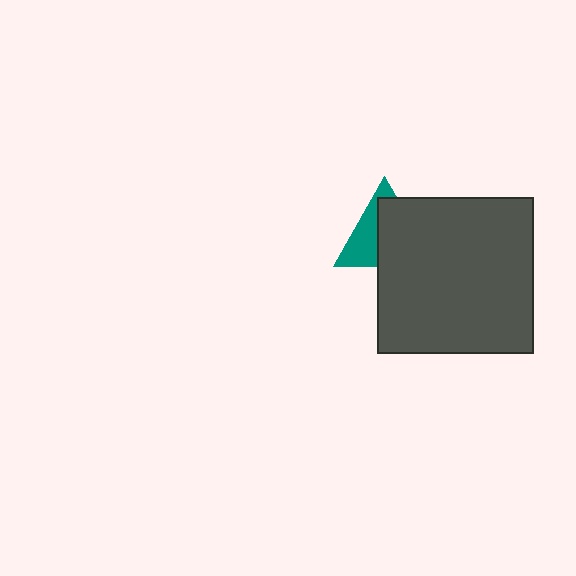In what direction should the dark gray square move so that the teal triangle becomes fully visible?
The dark gray square should move toward the lower-right. That is the shortest direction to clear the overlap and leave the teal triangle fully visible.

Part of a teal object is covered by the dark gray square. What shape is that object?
It is a triangle.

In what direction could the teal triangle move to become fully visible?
The teal triangle could move toward the upper-left. That would shift it out from behind the dark gray square entirely.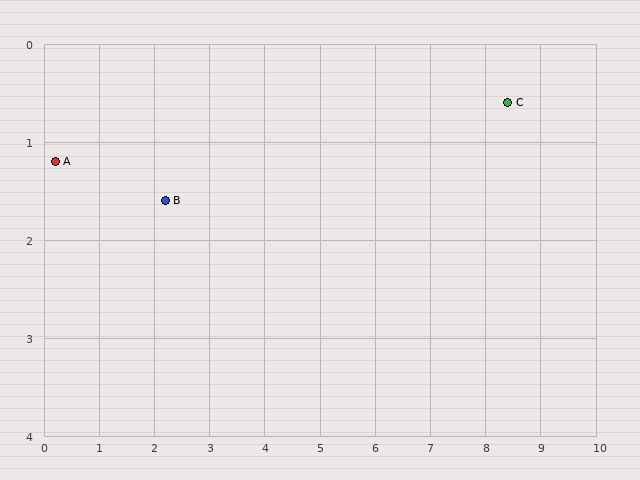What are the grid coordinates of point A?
Point A is at approximately (0.2, 1.2).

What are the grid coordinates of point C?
Point C is at approximately (8.4, 0.6).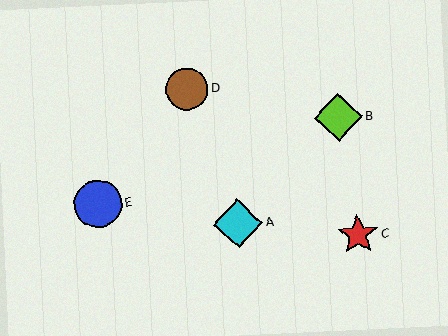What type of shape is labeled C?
Shape C is a red star.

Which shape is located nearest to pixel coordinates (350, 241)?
The red star (labeled C) at (358, 235) is nearest to that location.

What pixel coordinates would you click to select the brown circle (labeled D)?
Click at (187, 89) to select the brown circle D.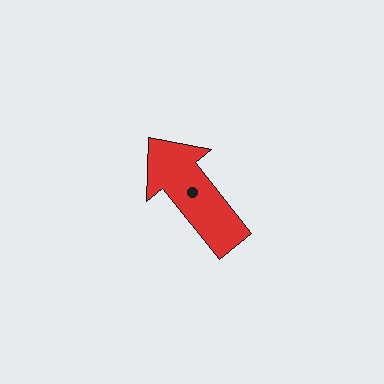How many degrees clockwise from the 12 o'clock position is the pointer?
Approximately 321 degrees.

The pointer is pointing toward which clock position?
Roughly 11 o'clock.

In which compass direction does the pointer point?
Northwest.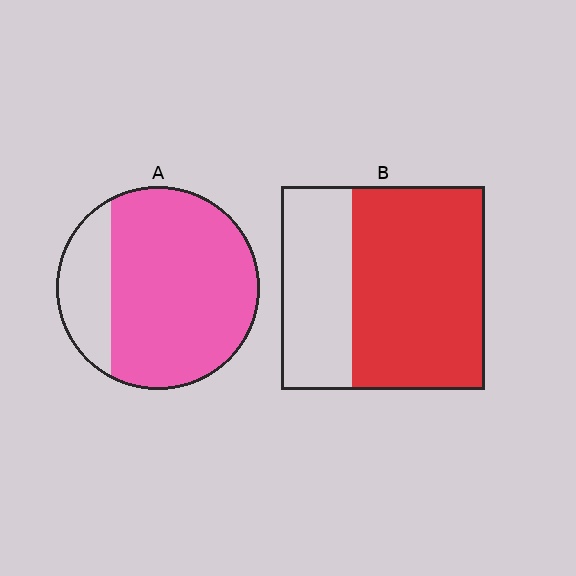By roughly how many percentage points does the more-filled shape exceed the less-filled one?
By roughly 15 percentage points (A over B).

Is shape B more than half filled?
Yes.